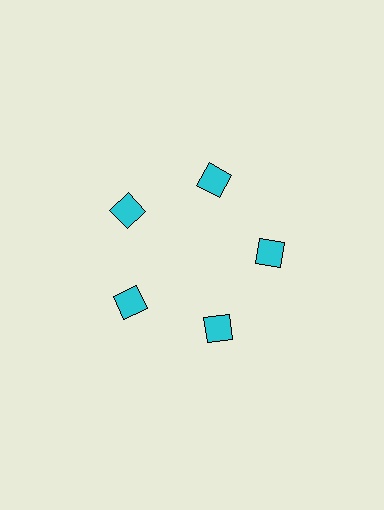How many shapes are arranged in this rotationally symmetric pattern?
There are 5 shapes, arranged in 5 groups of 1.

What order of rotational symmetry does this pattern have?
This pattern has 5-fold rotational symmetry.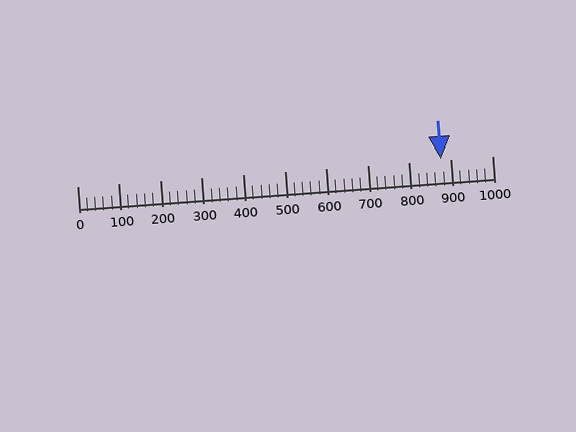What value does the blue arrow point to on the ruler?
The blue arrow points to approximately 877.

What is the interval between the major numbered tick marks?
The major tick marks are spaced 100 units apart.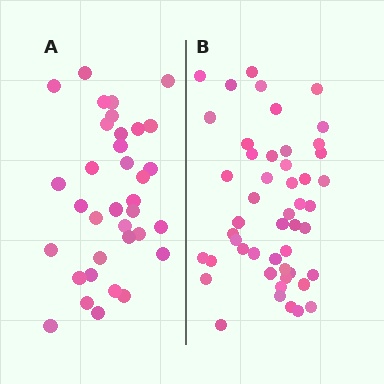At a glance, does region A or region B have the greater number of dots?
Region B (the right region) has more dots.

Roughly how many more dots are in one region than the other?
Region B has approximately 15 more dots than region A.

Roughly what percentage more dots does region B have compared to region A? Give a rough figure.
About 40% more.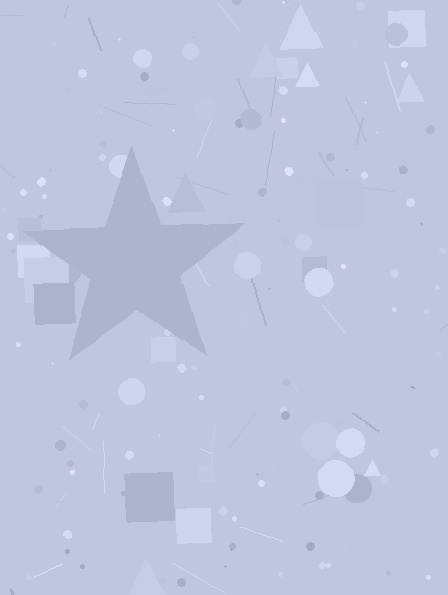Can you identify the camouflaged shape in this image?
The camouflaged shape is a star.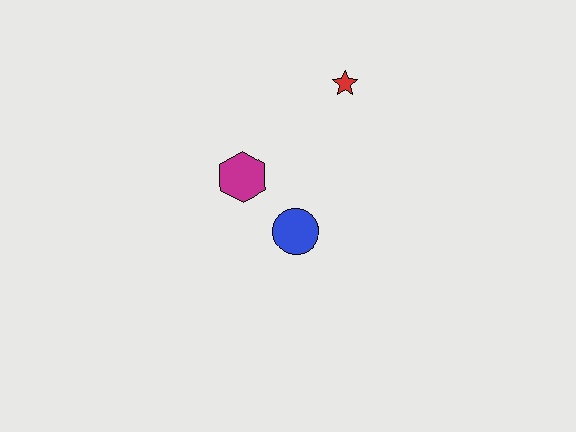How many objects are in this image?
There are 3 objects.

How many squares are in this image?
There are no squares.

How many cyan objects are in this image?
There are no cyan objects.